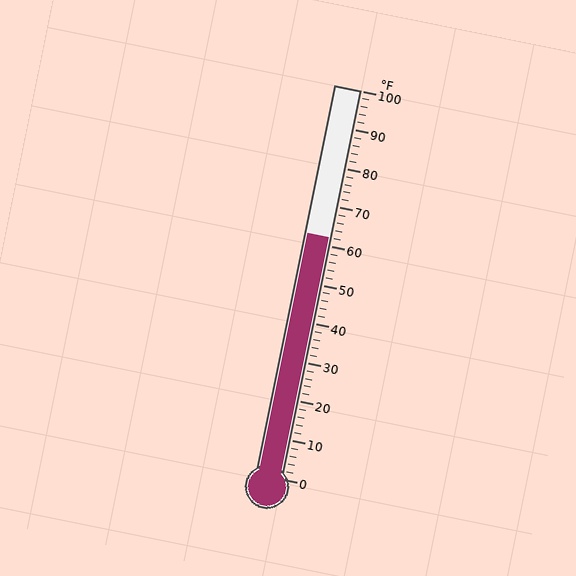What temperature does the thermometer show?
The thermometer shows approximately 62°F.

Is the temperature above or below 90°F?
The temperature is below 90°F.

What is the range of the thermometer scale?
The thermometer scale ranges from 0°F to 100°F.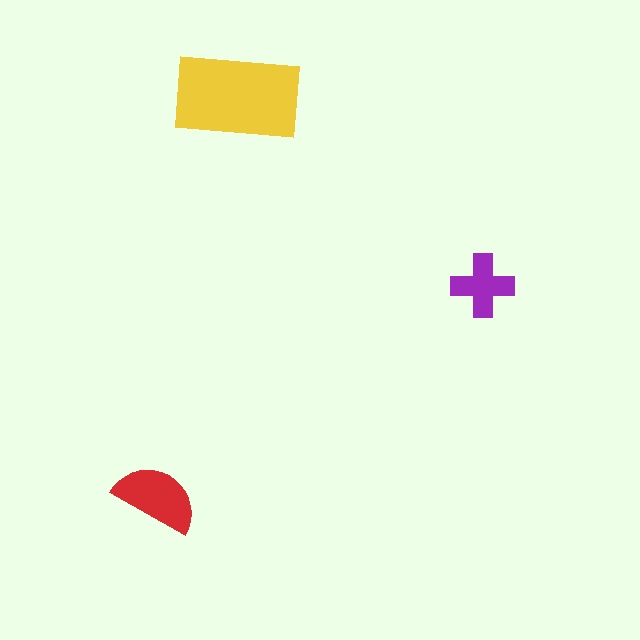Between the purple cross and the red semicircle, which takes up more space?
The red semicircle.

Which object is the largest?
The yellow rectangle.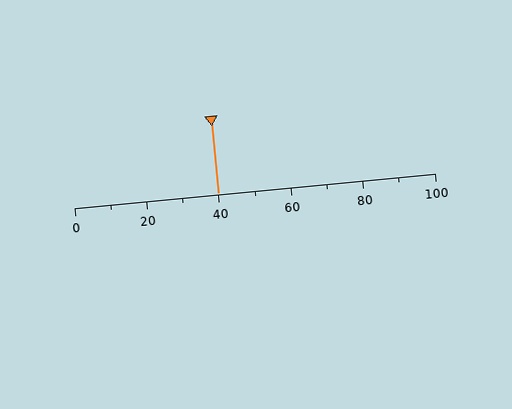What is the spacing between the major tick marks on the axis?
The major ticks are spaced 20 apart.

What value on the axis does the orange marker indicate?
The marker indicates approximately 40.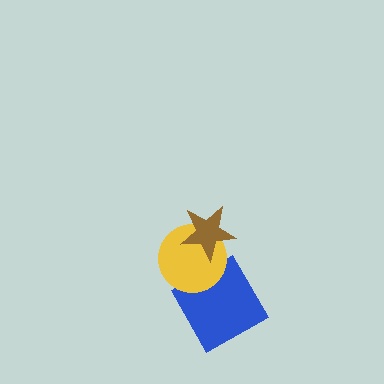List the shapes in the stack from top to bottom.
From top to bottom: the brown star, the yellow circle, the blue square.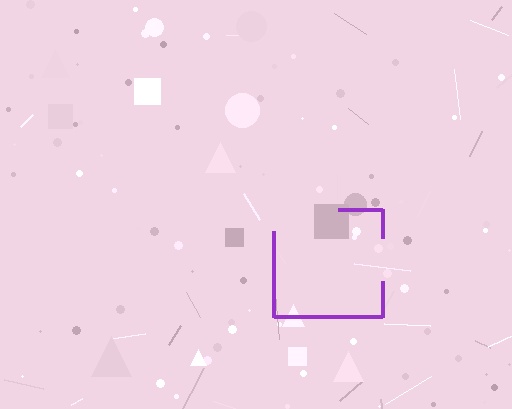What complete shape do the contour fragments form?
The contour fragments form a square.